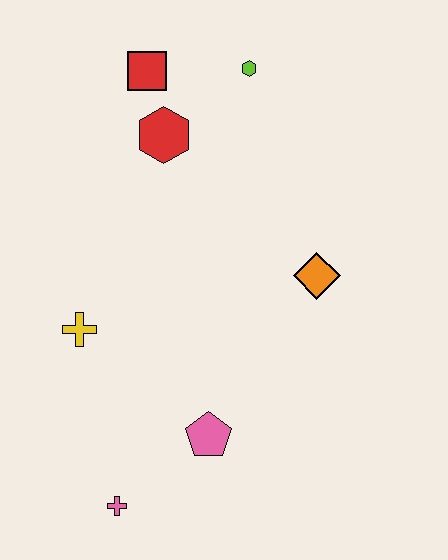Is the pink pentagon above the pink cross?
Yes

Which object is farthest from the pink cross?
The lime hexagon is farthest from the pink cross.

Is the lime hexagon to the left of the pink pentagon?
No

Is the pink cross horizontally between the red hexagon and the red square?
No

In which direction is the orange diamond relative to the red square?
The orange diamond is below the red square.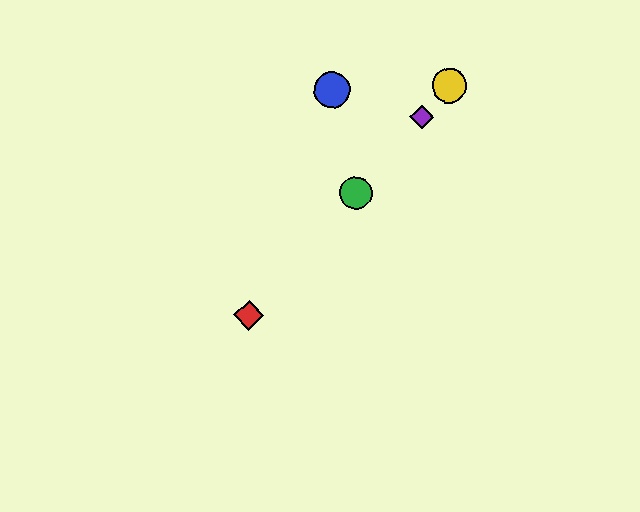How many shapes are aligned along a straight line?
4 shapes (the red diamond, the green circle, the yellow circle, the purple diamond) are aligned along a straight line.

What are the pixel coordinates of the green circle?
The green circle is at (356, 193).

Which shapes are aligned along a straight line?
The red diamond, the green circle, the yellow circle, the purple diamond are aligned along a straight line.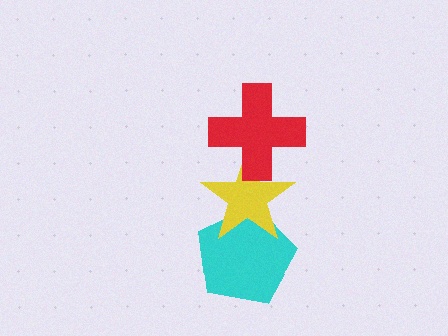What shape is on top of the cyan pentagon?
The yellow star is on top of the cyan pentagon.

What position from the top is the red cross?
The red cross is 1st from the top.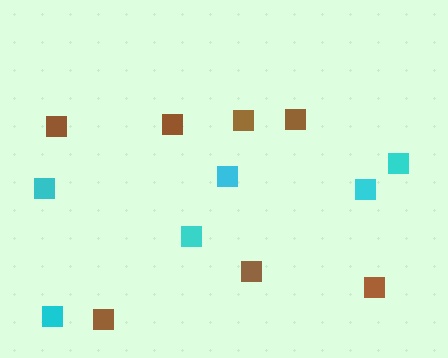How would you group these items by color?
There are 2 groups: one group of brown squares (7) and one group of cyan squares (6).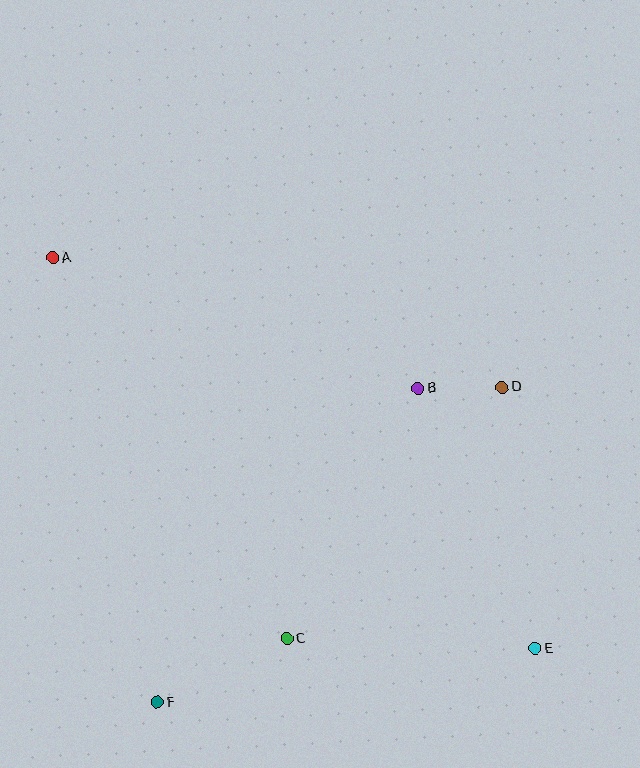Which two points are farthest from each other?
Points A and E are farthest from each other.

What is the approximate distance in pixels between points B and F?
The distance between B and F is approximately 408 pixels.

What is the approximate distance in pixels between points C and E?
The distance between C and E is approximately 248 pixels.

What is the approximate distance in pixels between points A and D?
The distance between A and D is approximately 468 pixels.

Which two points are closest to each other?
Points B and D are closest to each other.